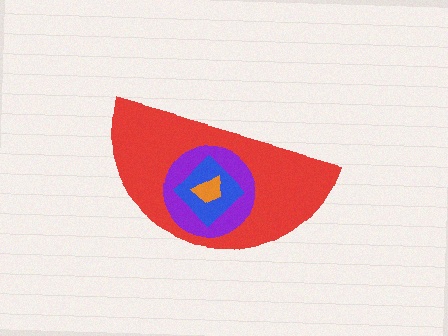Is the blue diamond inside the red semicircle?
Yes.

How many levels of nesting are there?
4.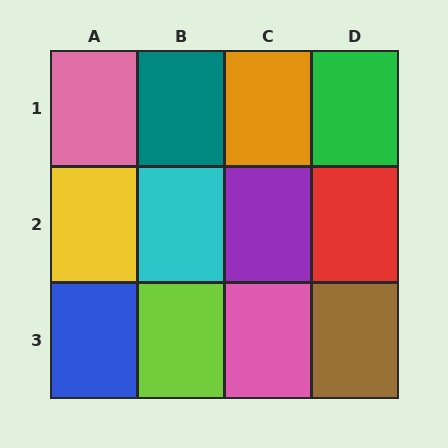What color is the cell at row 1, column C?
Orange.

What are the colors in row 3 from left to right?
Blue, lime, pink, brown.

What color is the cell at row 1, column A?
Pink.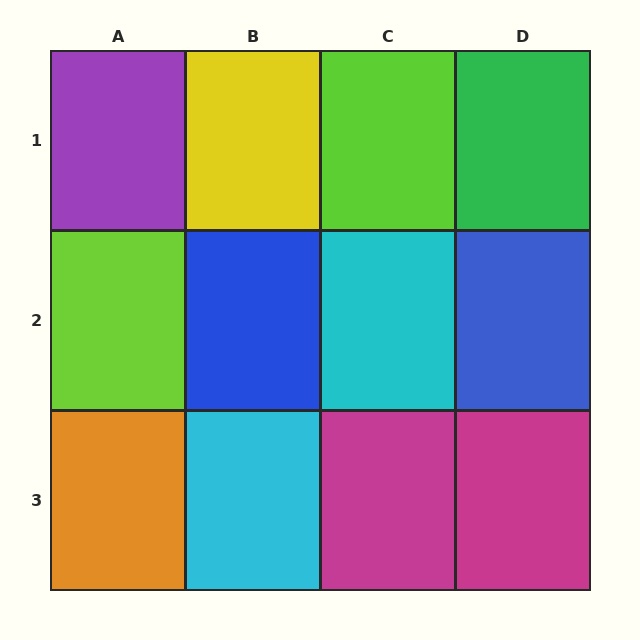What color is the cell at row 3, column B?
Cyan.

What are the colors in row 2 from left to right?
Lime, blue, cyan, blue.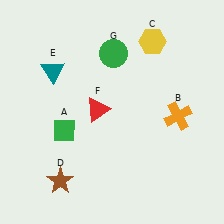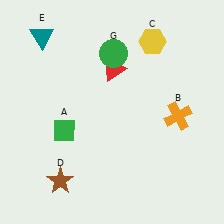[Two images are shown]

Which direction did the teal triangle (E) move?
The teal triangle (E) moved up.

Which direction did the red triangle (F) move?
The red triangle (F) moved up.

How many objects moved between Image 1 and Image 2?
2 objects moved between the two images.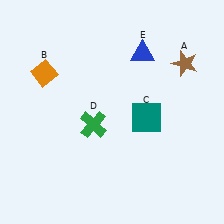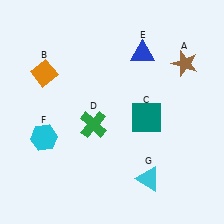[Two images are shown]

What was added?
A cyan hexagon (F), a cyan triangle (G) were added in Image 2.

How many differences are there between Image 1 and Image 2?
There are 2 differences between the two images.